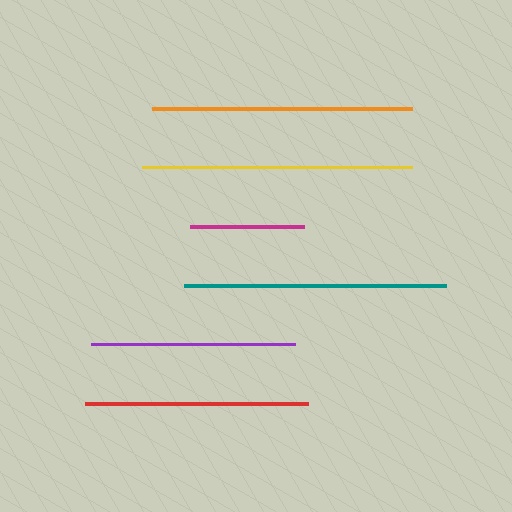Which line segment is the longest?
The yellow line is the longest at approximately 269 pixels.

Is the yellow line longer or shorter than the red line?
The yellow line is longer than the red line.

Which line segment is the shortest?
The magenta line is the shortest at approximately 113 pixels.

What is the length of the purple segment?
The purple segment is approximately 204 pixels long.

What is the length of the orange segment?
The orange segment is approximately 260 pixels long.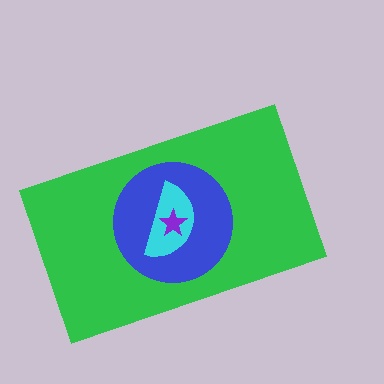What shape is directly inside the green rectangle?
The blue circle.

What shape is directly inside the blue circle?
The cyan semicircle.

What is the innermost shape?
The purple star.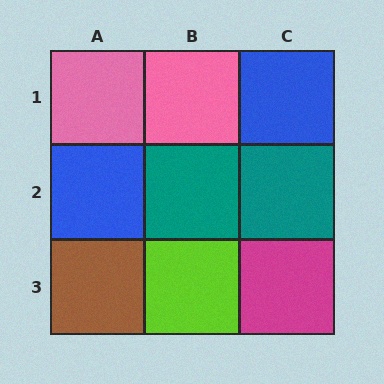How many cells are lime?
1 cell is lime.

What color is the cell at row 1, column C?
Blue.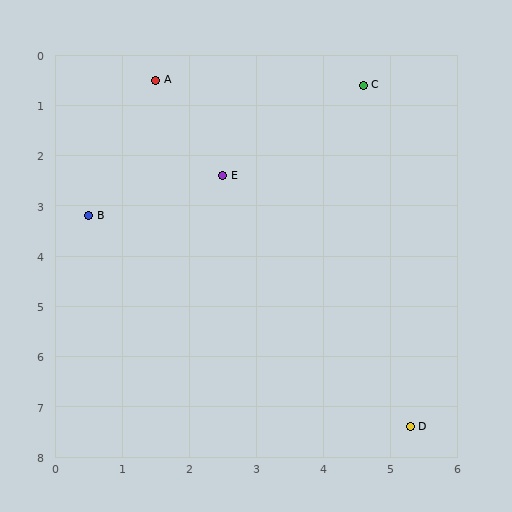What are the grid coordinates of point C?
Point C is at approximately (4.6, 0.6).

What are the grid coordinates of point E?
Point E is at approximately (2.5, 2.4).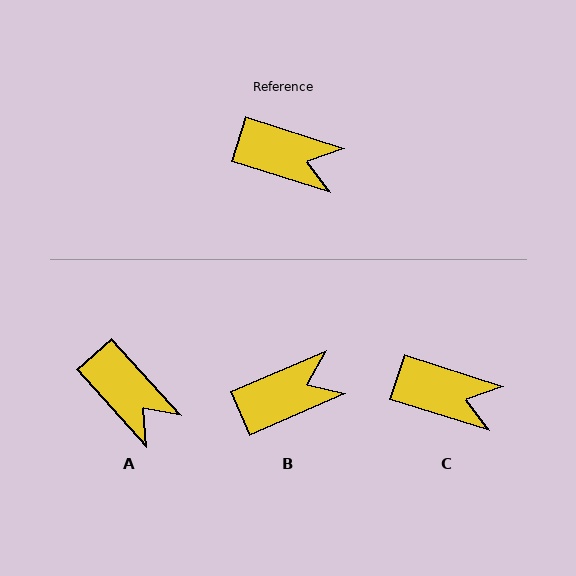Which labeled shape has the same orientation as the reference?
C.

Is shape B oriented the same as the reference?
No, it is off by about 41 degrees.